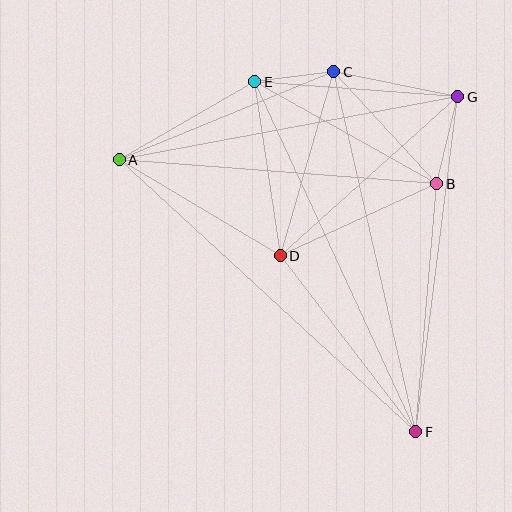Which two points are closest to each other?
Points C and E are closest to each other.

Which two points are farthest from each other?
Points A and F are farthest from each other.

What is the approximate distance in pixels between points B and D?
The distance between B and D is approximately 172 pixels.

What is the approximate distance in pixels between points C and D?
The distance between C and D is approximately 191 pixels.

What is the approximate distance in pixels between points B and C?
The distance between B and C is approximately 152 pixels.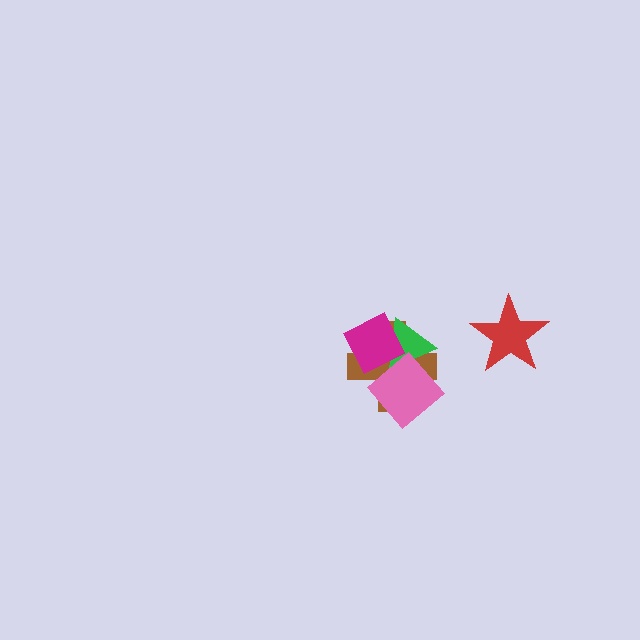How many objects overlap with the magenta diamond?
3 objects overlap with the magenta diamond.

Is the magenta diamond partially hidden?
Yes, it is partially covered by another shape.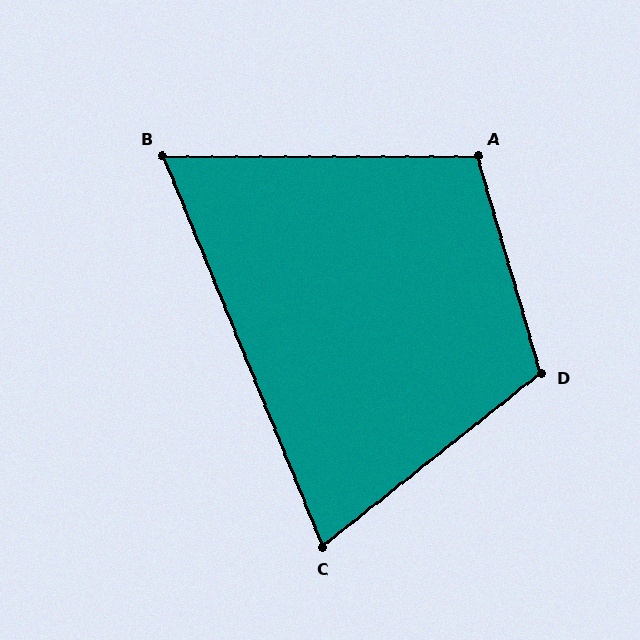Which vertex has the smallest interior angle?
B, at approximately 68 degrees.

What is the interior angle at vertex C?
Approximately 74 degrees (acute).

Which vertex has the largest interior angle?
D, at approximately 112 degrees.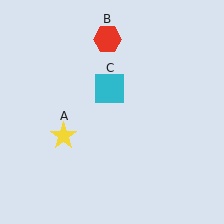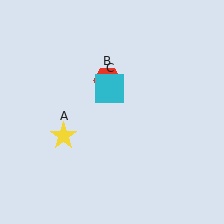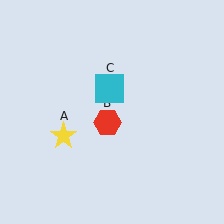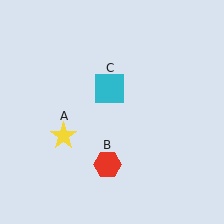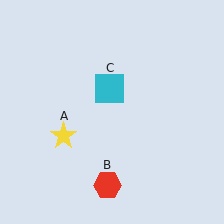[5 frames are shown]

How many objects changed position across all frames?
1 object changed position: red hexagon (object B).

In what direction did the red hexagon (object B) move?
The red hexagon (object B) moved down.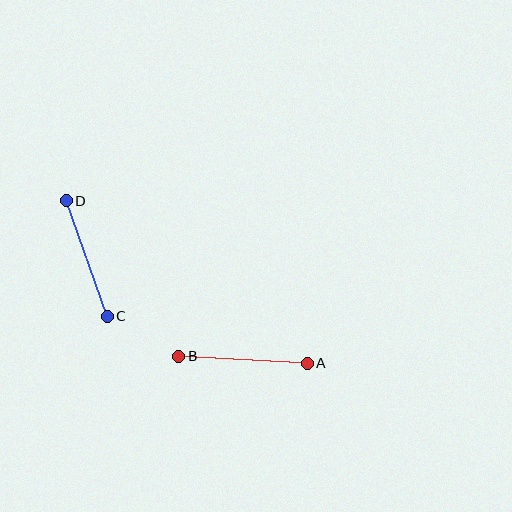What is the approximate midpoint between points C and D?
The midpoint is at approximately (87, 259) pixels.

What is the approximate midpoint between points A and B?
The midpoint is at approximately (243, 360) pixels.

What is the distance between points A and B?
The distance is approximately 128 pixels.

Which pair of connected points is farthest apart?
Points A and B are farthest apart.